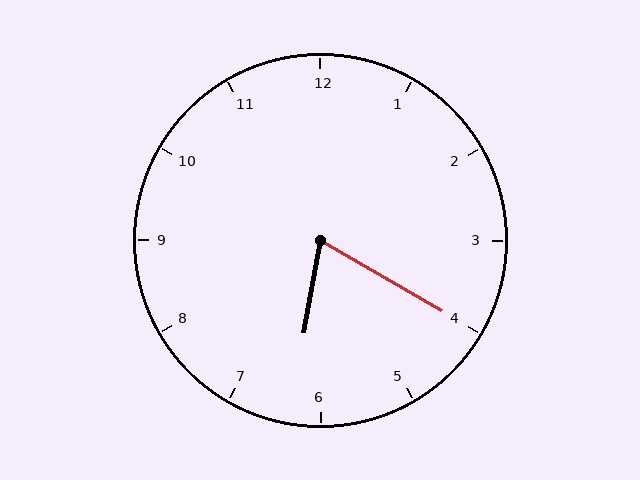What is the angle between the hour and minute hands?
Approximately 70 degrees.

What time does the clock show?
6:20.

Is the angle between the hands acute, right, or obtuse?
It is acute.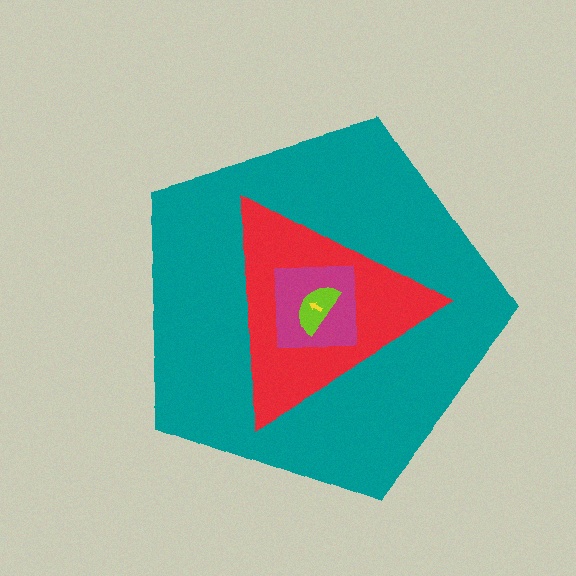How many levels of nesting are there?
5.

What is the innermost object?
The yellow arrow.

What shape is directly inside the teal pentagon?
The red triangle.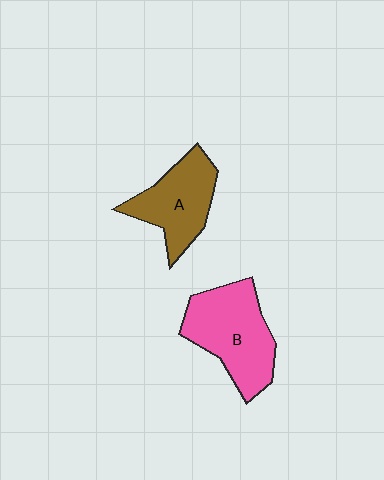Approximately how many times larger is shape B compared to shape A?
Approximately 1.3 times.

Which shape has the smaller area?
Shape A (brown).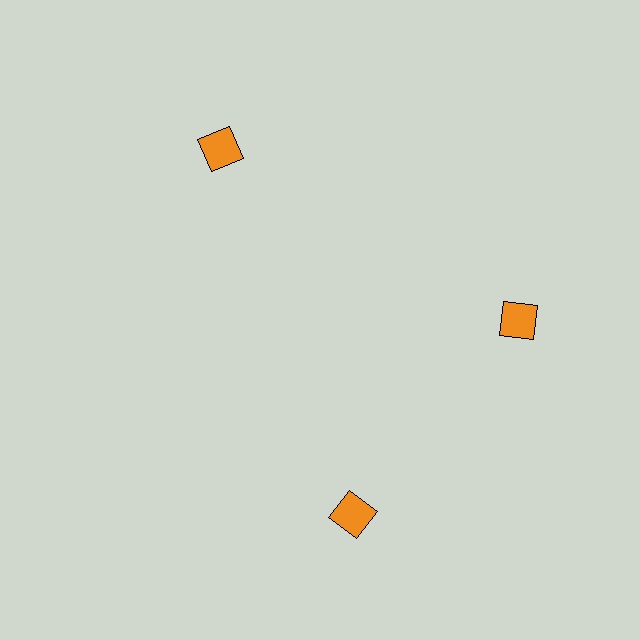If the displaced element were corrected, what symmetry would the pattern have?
It would have 3-fold rotational symmetry — the pattern would map onto itself every 120 degrees.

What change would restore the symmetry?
The symmetry would be restored by rotating it back into even spacing with its neighbors so that all 3 squares sit at equal angles and equal distance from the center.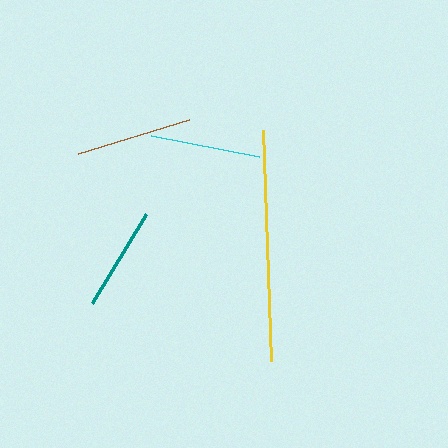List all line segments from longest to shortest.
From longest to shortest: yellow, brown, cyan, teal.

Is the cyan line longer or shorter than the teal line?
The cyan line is longer than the teal line.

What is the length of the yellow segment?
The yellow segment is approximately 231 pixels long.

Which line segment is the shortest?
The teal line is the shortest at approximately 104 pixels.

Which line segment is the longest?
The yellow line is the longest at approximately 231 pixels.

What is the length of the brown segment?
The brown segment is approximately 117 pixels long.